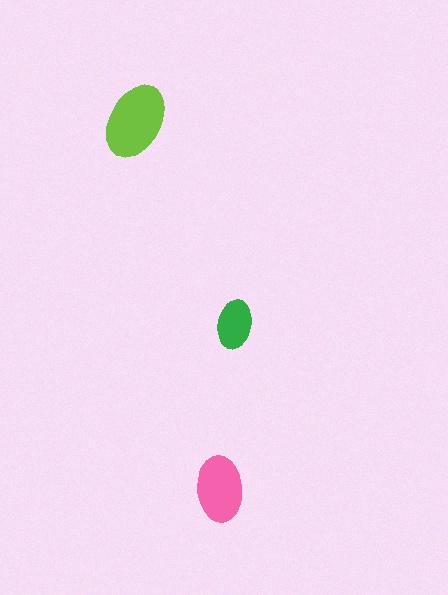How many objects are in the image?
There are 3 objects in the image.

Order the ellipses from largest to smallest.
the lime one, the pink one, the green one.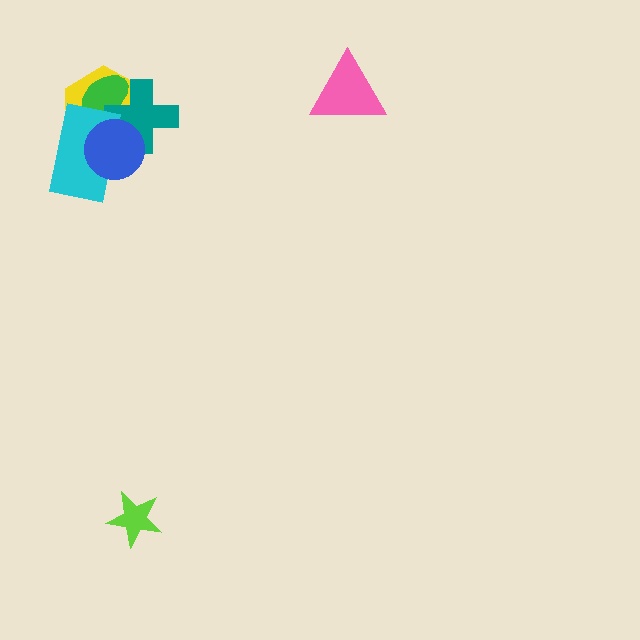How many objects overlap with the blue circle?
3 objects overlap with the blue circle.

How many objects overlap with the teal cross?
4 objects overlap with the teal cross.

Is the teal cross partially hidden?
Yes, it is partially covered by another shape.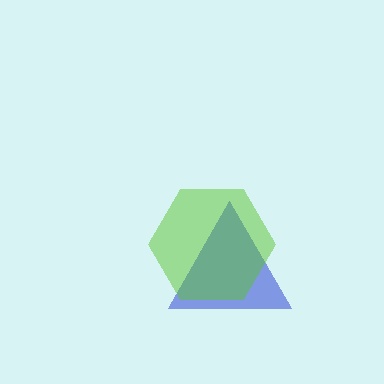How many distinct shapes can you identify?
There are 2 distinct shapes: a blue triangle, a lime hexagon.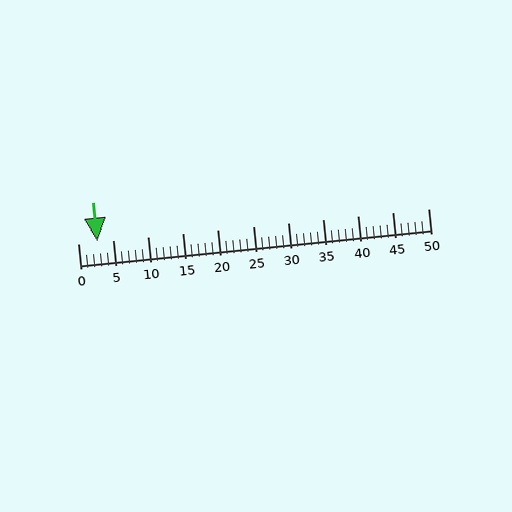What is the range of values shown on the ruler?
The ruler shows values from 0 to 50.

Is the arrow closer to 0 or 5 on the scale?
The arrow is closer to 5.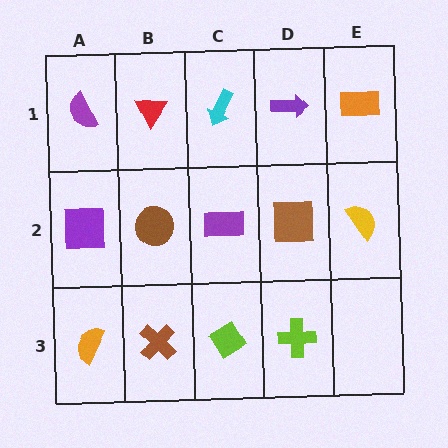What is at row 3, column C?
A lime diamond.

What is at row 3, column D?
A lime cross.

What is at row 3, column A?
An orange semicircle.